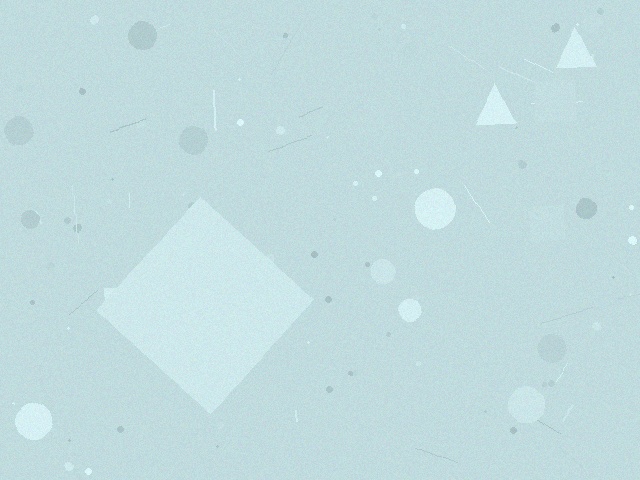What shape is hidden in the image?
A diamond is hidden in the image.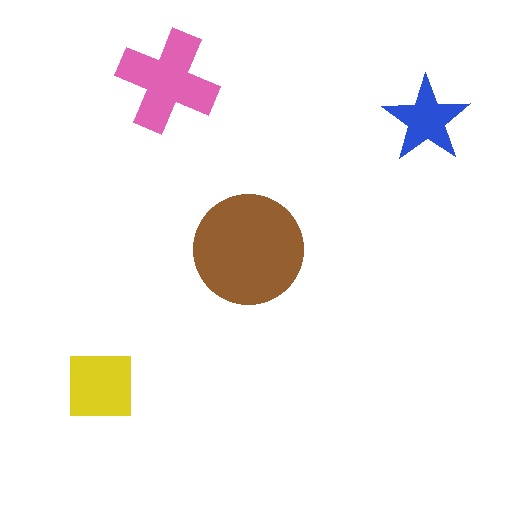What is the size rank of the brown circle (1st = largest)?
1st.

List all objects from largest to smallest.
The brown circle, the pink cross, the yellow square, the blue star.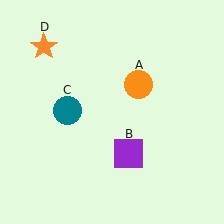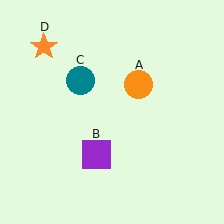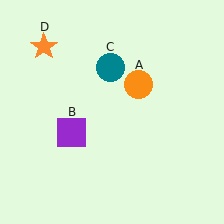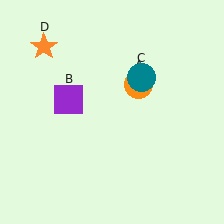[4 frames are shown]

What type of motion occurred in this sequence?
The purple square (object B), teal circle (object C) rotated clockwise around the center of the scene.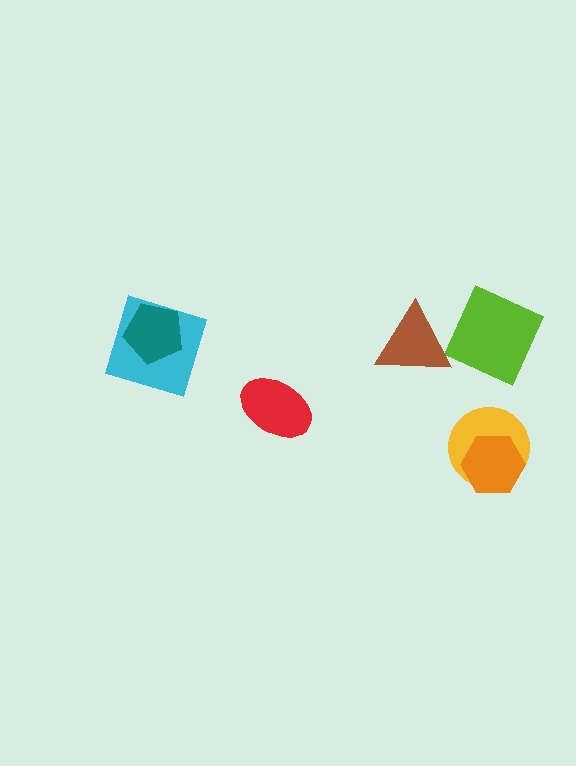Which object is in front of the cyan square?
The teal pentagon is in front of the cyan square.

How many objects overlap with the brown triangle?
0 objects overlap with the brown triangle.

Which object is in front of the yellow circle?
The orange hexagon is in front of the yellow circle.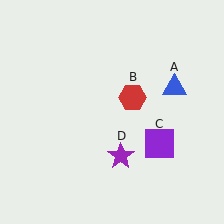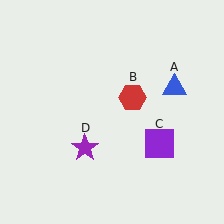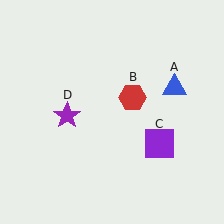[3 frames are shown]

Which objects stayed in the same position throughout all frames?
Blue triangle (object A) and red hexagon (object B) and purple square (object C) remained stationary.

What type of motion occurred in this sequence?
The purple star (object D) rotated clockwise around the center of the scene.